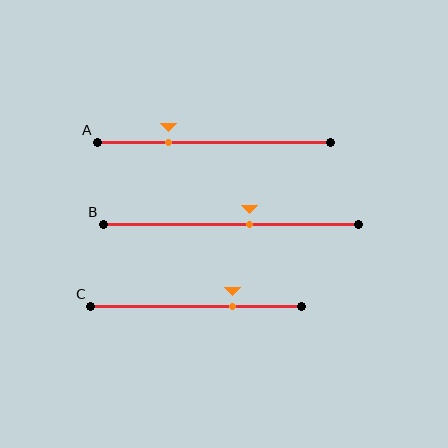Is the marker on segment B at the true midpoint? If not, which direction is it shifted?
No, the marker on segment B is shifted to the right by about 7% of the segment length.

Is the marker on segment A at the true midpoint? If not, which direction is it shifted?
No, the marker on segment A is shifted to the left by about 20% of the segment length.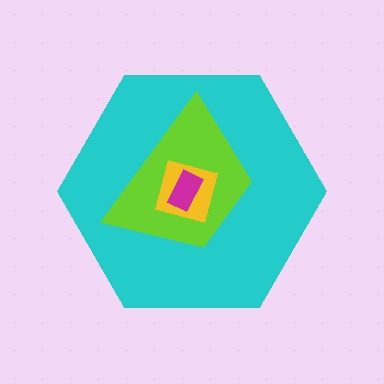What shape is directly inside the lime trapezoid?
The yellow square.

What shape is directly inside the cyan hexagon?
The lime trapezoid.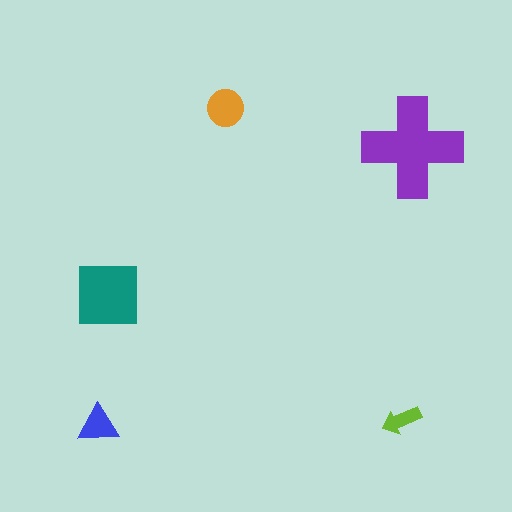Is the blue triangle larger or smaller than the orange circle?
Smaller.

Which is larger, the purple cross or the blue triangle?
The purple cross.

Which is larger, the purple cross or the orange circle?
The purple cross.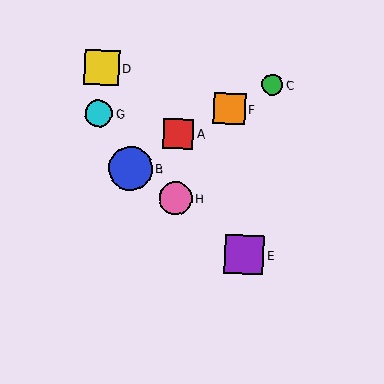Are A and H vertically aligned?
Yes, both are at x≈179.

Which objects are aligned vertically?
Objects A, H are aligned vertically.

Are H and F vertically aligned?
No, H is at x≈175 and F is at x≈230.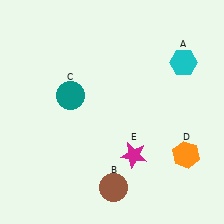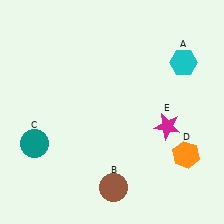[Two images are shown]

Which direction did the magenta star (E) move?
The magenta star (E) moved right.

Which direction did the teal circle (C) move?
The teal circle (C) moved down.